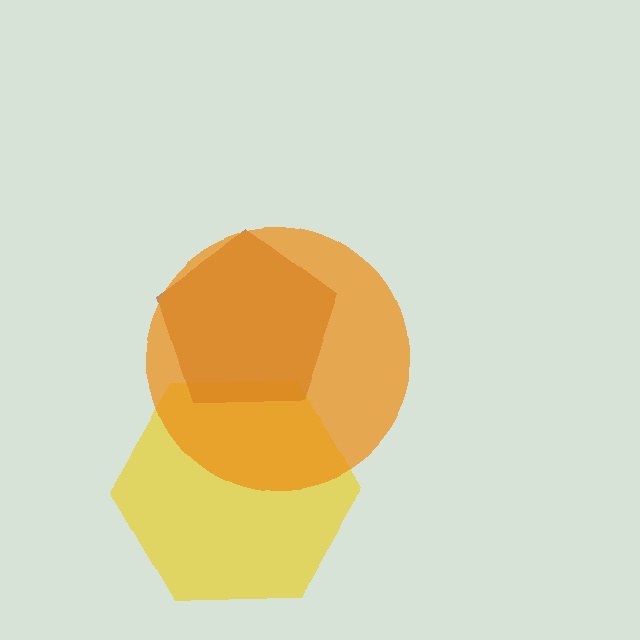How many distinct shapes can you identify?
There are 3 distinct shapes: a yellow hexagon, a brown pentagon, an orange circle.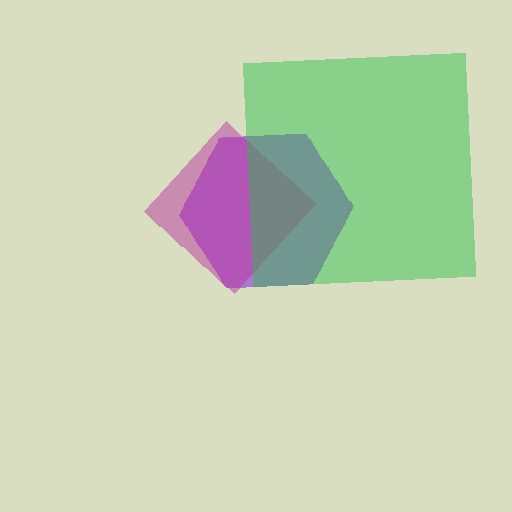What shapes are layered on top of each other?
The layered shapes are: a purple hexagon, a magenta diamond, a green square.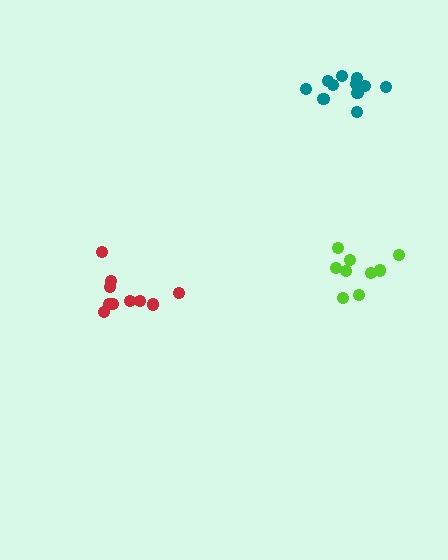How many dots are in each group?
Group 1: 11 dots, Group 2: 10 dots, Group 3: 9 dots (30 total).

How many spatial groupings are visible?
There are 3 spatial groupings.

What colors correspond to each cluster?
The clusters are colored: teal, red, lime.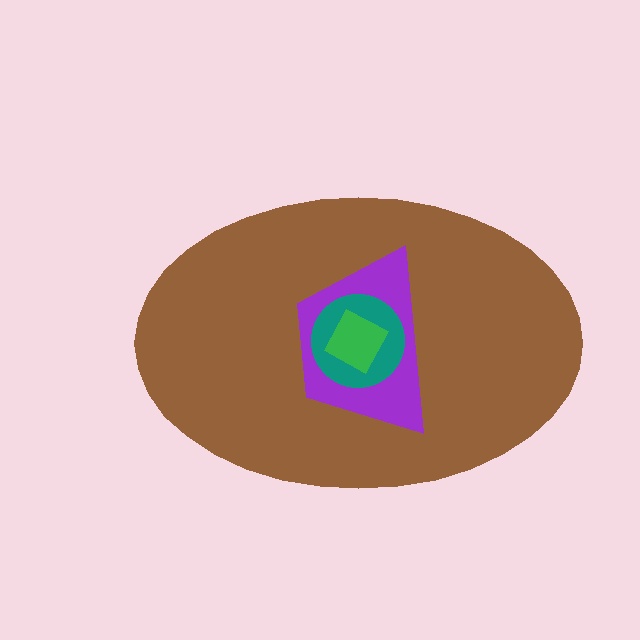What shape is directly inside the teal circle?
The green square.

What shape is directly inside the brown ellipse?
The purple trapezoid.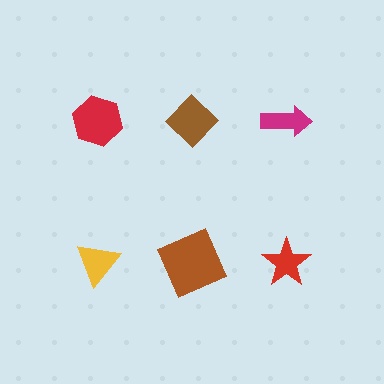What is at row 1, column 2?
A brown diamond.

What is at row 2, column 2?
A brown square.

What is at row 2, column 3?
A red star.